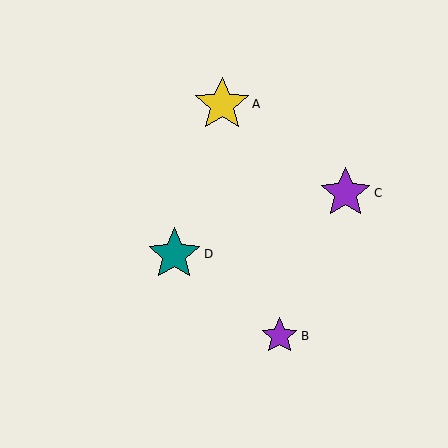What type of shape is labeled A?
Shape A is a yellow star.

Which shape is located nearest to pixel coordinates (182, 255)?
The teal star (labeled D) at (174, 254) is nearest to that location.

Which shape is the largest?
The yellow star (labeled A) is the largest.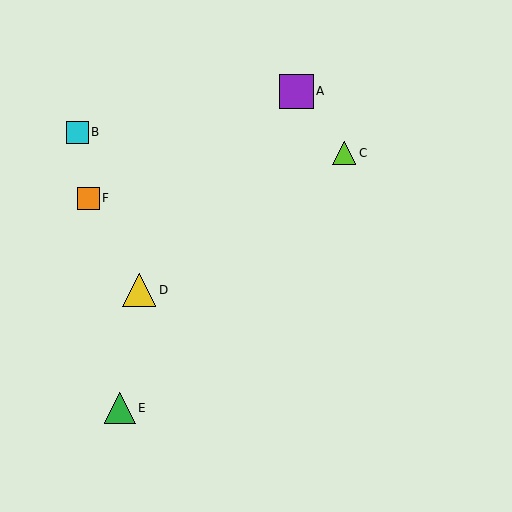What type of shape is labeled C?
Shape C is a lime triangle.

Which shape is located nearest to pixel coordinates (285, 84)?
The purple square (labeled A) at (296, 91) is nearest to that location.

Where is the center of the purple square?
The center of the purple square is at (296, 91).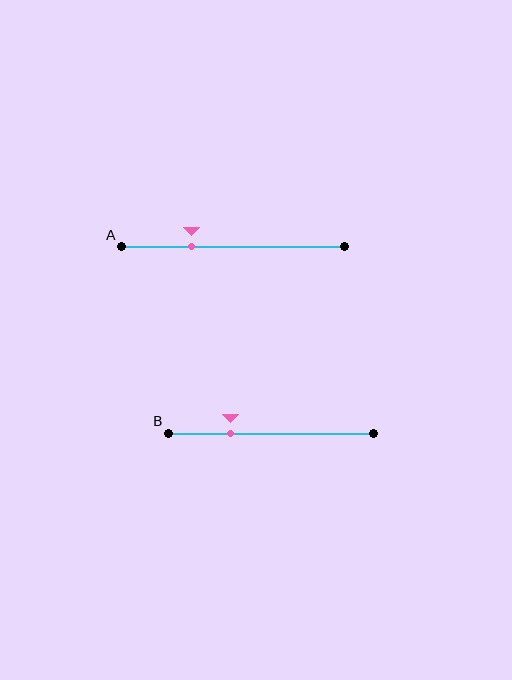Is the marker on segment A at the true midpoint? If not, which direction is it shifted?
No, the marker on segment A is shifted to the left by about 18% of the segment length.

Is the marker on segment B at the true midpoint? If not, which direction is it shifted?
No, the marker on segment B is shifted to the left by about 20% of the segment length.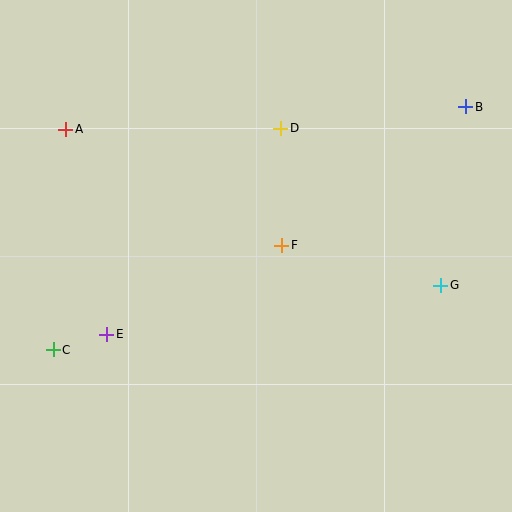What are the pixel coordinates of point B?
Point B is at (466, 107).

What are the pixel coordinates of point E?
Point E is at (107, 334).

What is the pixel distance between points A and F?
The distance between A and F is 245 pixels.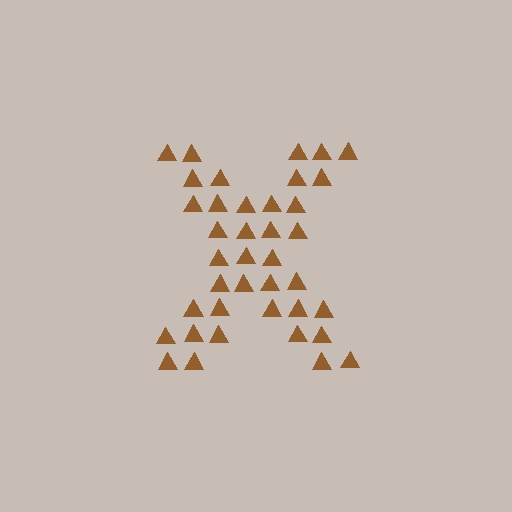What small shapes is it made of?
It is made of small triangles.